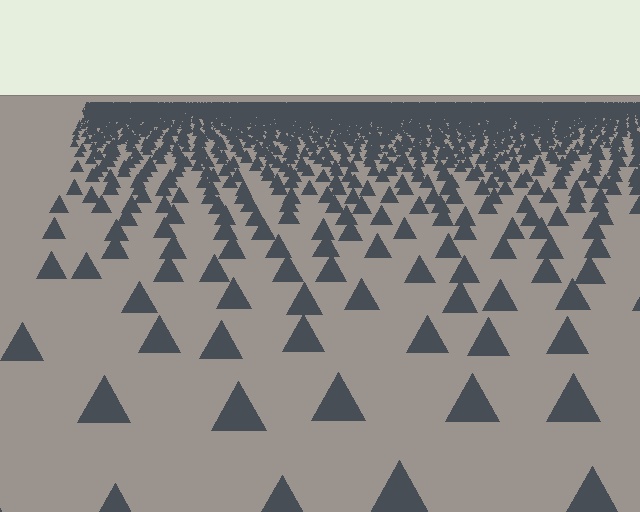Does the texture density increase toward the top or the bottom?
Density increases toward the top.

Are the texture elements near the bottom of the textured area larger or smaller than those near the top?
Larger. Near the bottom, elements are closer to the viewer and appear at a bigger on-screen size.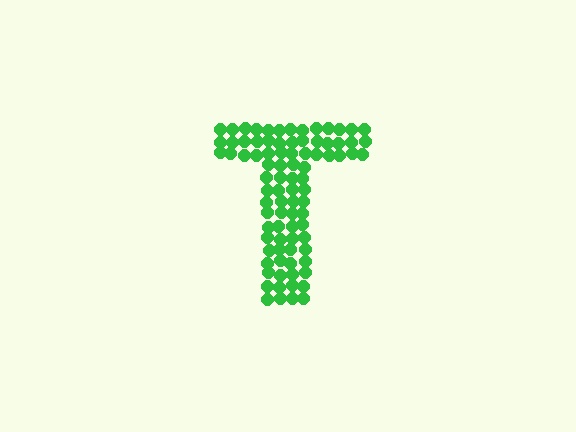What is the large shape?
The large shape is the letter T.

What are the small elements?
The small elements are circles.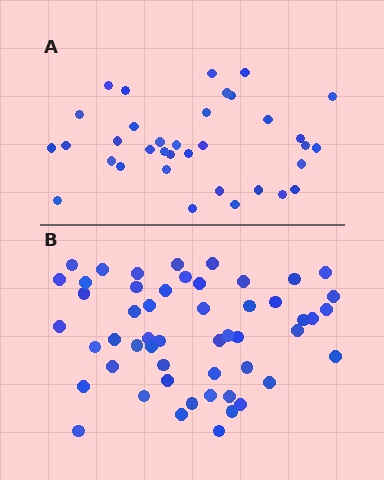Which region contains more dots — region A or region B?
Region B (the bottom region) has more dots.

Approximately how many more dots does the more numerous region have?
Region B has approximately 15 more dots than region A.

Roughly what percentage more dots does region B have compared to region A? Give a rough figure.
About 50% more.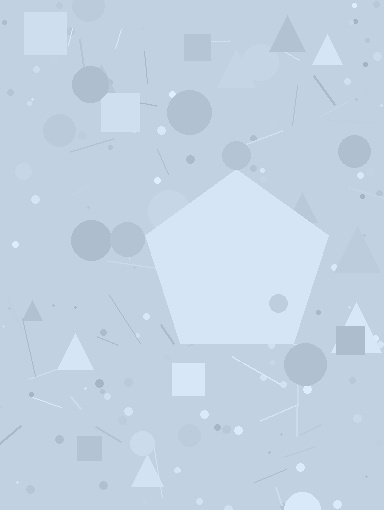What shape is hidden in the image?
A pentagon is hidden in the image.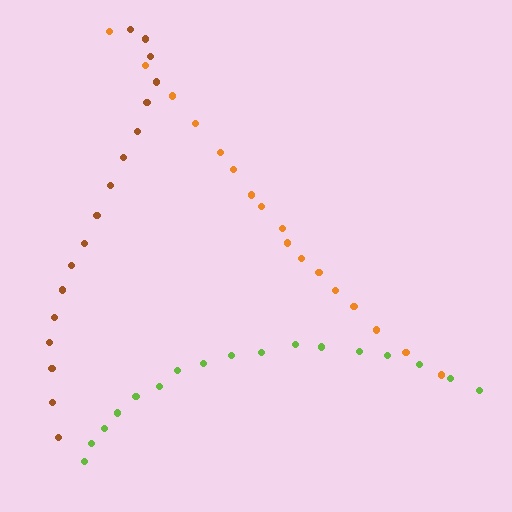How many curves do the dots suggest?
There are 3 distinct paths.